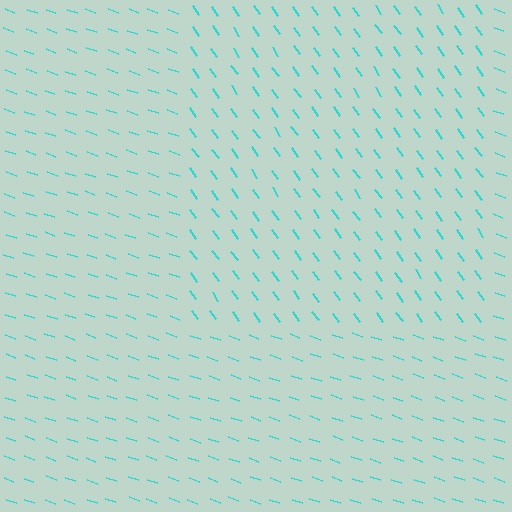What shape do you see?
I see a rectangle.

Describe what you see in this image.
The image is filled with small cyan line segments. A rectangle region in the image has lines oriented differently from the surrounding lines, creating a visible texture boundary.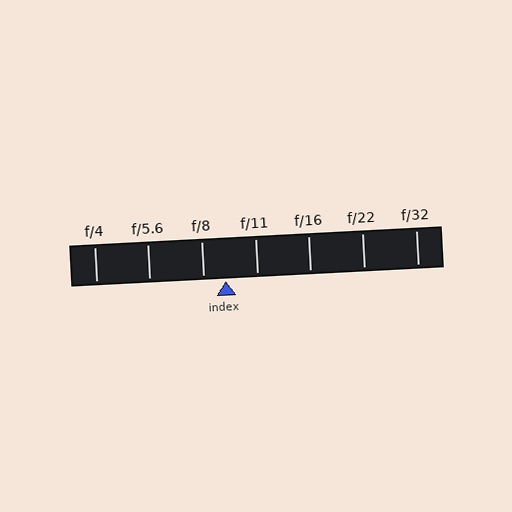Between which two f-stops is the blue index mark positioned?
The index mark is between f/8 and f/11.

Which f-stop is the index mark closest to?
The index mark is closest to f/8.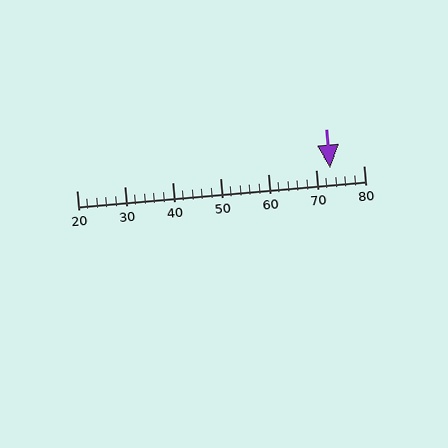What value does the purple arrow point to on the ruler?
The purple arrow points to approximately 73.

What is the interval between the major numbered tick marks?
The major tick marks are spaced 10 units apart.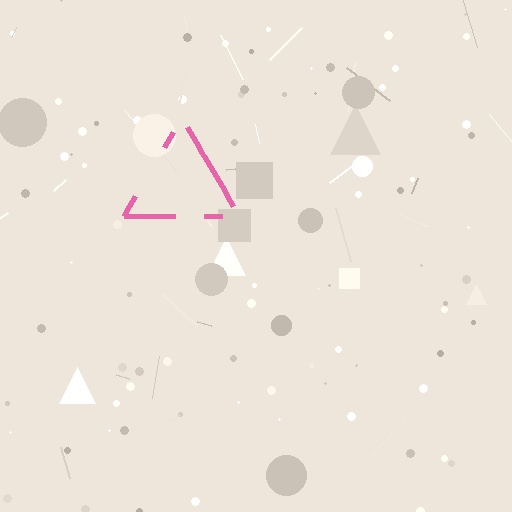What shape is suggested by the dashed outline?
The dashed outline suggests a triangle.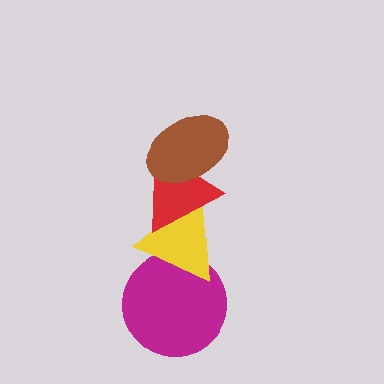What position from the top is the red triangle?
The red triangle is 2nd from the top.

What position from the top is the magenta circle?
The magenta circle is 4th from the top.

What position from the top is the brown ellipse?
The brown ellipse is 1st from the top.